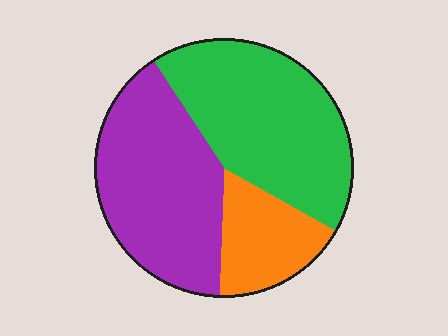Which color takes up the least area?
Orange, at roughly 15%.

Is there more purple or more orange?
Purple.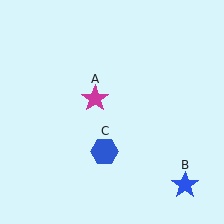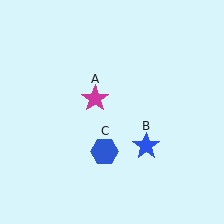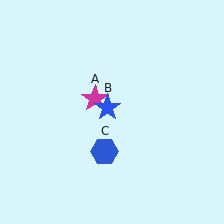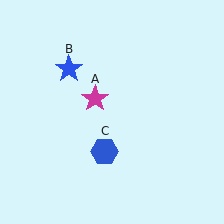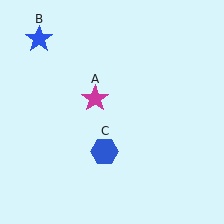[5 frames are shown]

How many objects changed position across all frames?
1 object changed position: blue star (object B).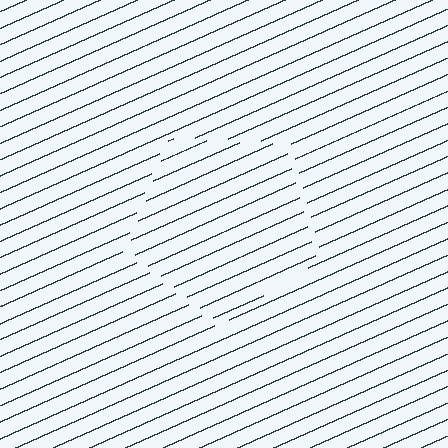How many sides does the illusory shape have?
5 sides — the line-ends trace a pentagon.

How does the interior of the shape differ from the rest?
The interior of the shape contains the same grating, shifted by half a period — the contour is defined by the phase discontinuity where line-ends from the inner and outer gratings abut.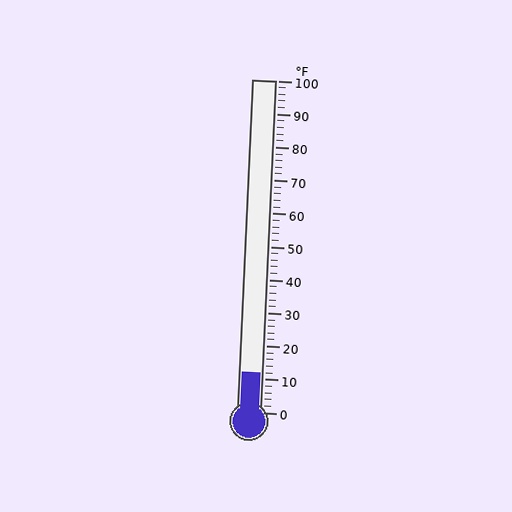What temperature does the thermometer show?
The thermometer shows approximately 12°F.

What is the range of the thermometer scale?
The thermometer scale ranges from 0°F to 100°F.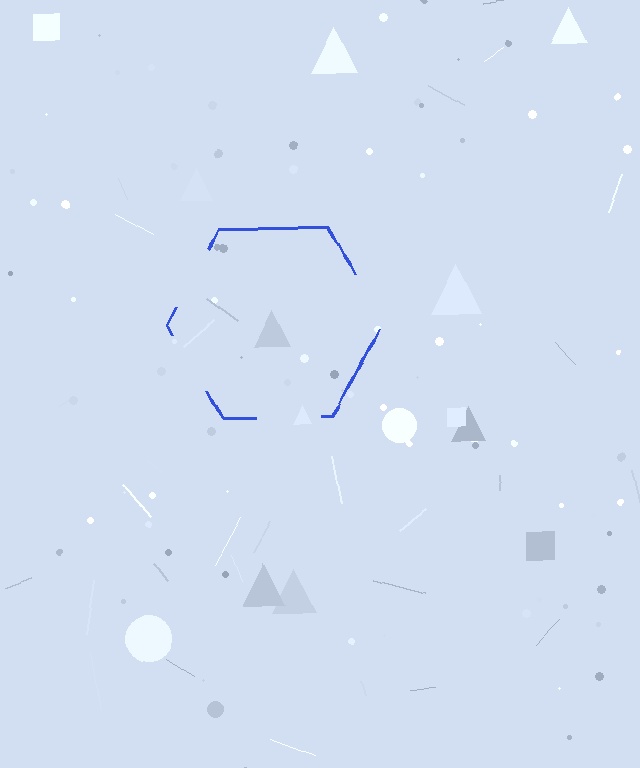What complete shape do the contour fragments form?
The contour fragments form a hexagon.